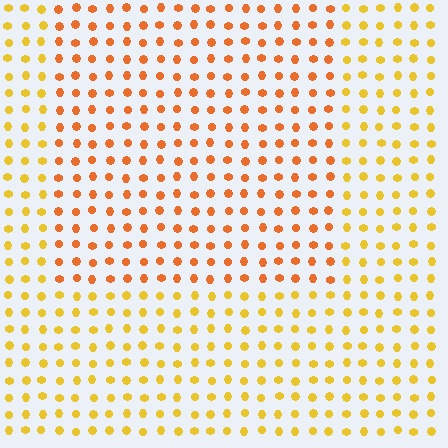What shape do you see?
I see a rectangle.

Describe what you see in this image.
The image is filled with small yellow elements in a uniform arrangement. A rectangle-shaped region is visible where the elements are tinted to a slightly different hue, forming a subtle color boundary.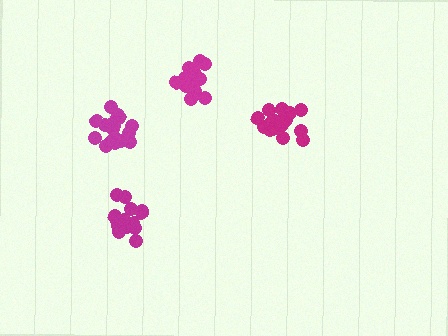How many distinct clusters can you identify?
There are 4 distinct clusters.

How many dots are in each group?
Group 1: 17 dots, Group 2: 18 dots, Group 3: 20 dots, Group 4: 15 dots (70 total).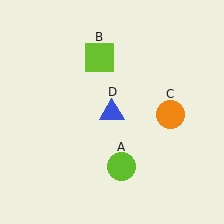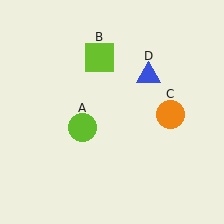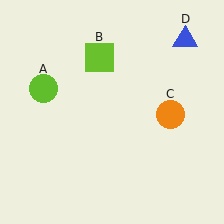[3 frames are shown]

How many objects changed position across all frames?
2 objects changed position: lime circle (object A), blue triangle (object D).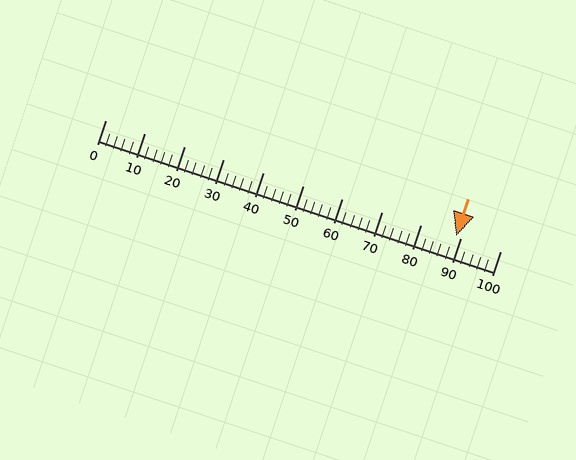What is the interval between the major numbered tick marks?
The major tick marks are spaced 10 units apart.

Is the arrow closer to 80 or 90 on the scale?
The arrow is closer to 90.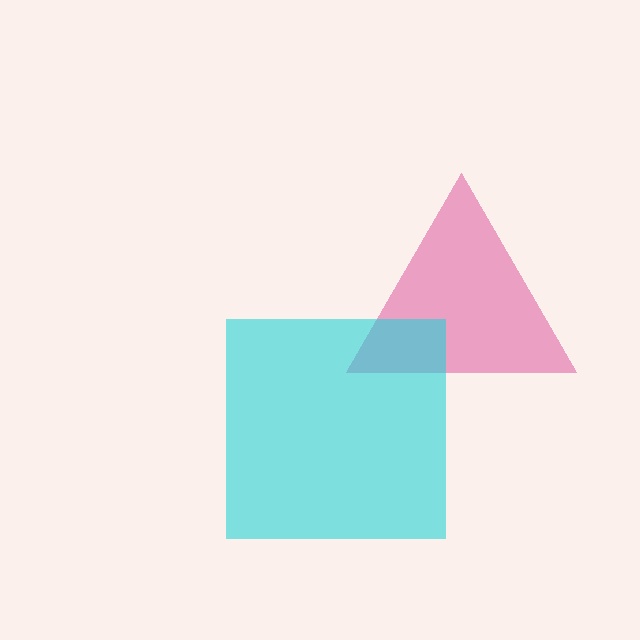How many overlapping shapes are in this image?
There are 2 overlapping shapes in the image.